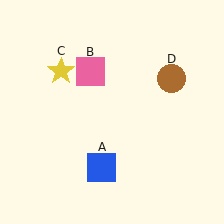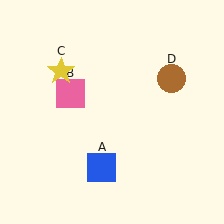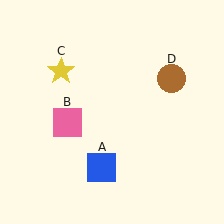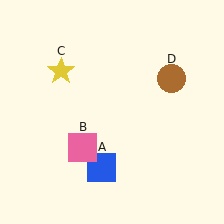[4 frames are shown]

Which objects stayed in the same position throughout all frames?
Blue square (object A) and yellow star (object C) and brown circle (object D) remained stationary.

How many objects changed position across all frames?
1 object changed position: pink square (object B).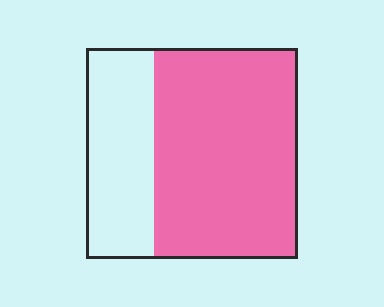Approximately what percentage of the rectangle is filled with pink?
Approximately 70%.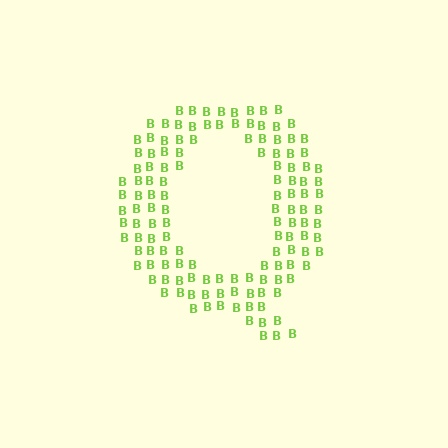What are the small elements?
The small elements are letter B's.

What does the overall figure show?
The overall figure shows the letter Q.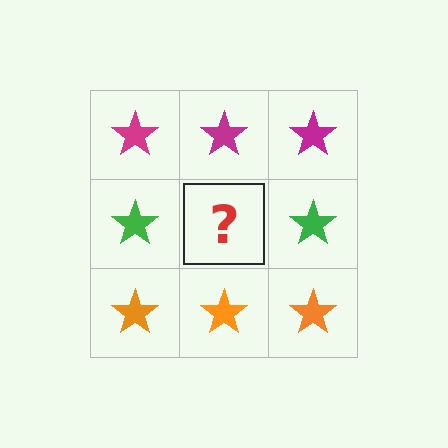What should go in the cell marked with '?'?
The missing cell should contain a green star.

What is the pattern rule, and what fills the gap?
The rule is that each row has a consistent color. The gap should be filled with a green star.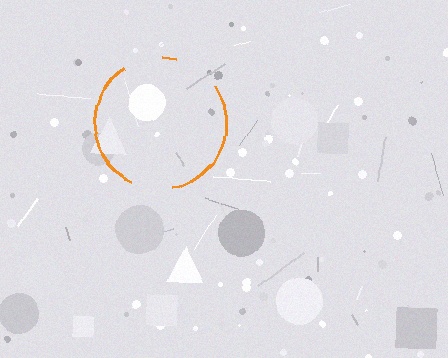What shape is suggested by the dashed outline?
The dashed outline suggests a circle.